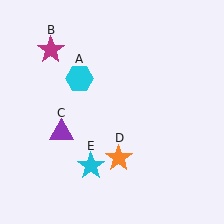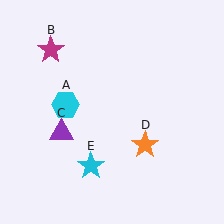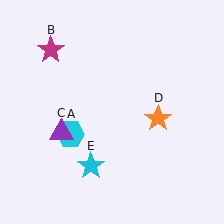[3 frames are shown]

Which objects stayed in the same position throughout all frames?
Magenta star (object B) and purple triangle (object C) and cyan star (object E) remained stationary.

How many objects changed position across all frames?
2 objects changed position: cyan hexagon (object A), orange star (object D).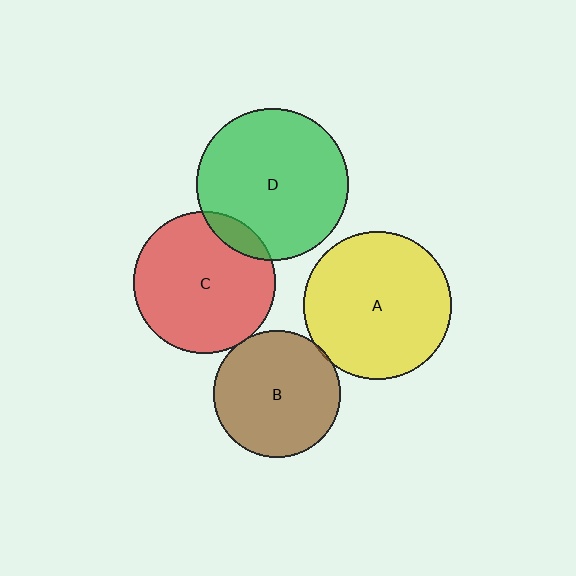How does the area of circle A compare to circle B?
Approximately 1.4 times.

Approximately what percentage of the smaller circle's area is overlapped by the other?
Approximately 5%.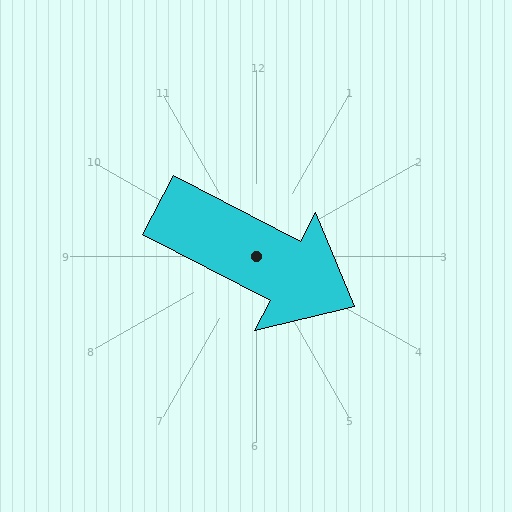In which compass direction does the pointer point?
Southeast.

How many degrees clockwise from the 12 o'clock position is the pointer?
Approximately 117 degrees.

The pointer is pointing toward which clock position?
Roughly 4 o'clock.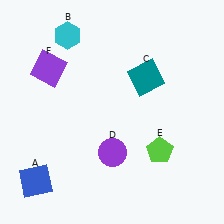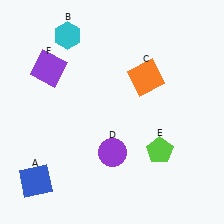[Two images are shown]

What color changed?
The square (C) changed from teal in Image 1 to orange in Image 2.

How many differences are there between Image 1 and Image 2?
There is 1 difference between the two images.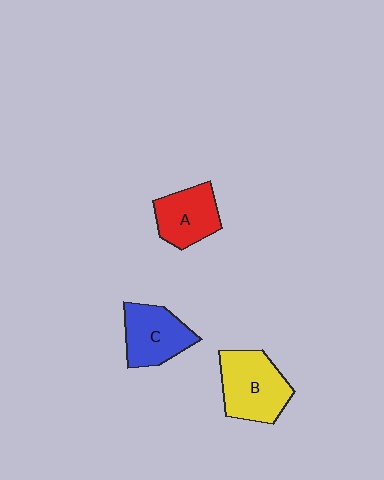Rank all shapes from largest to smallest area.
From largest to smallest: B (yellow), C (blue), A (red).